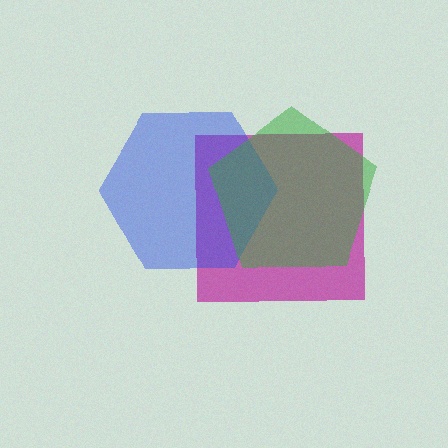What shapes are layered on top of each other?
The layered shapes are: a magenta square, a blue hexagon, a green pentagon.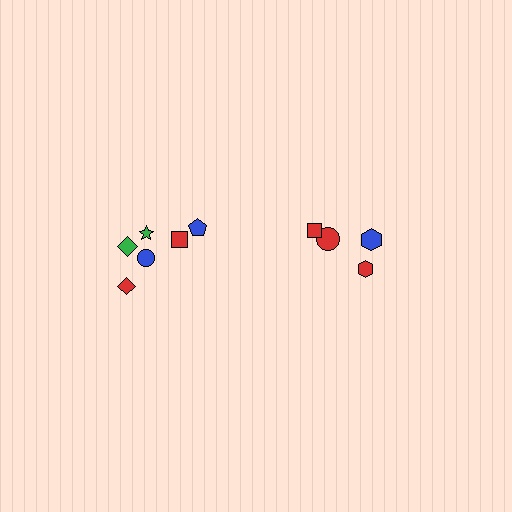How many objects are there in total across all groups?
There are 10 objects.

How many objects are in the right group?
There are 4 objects.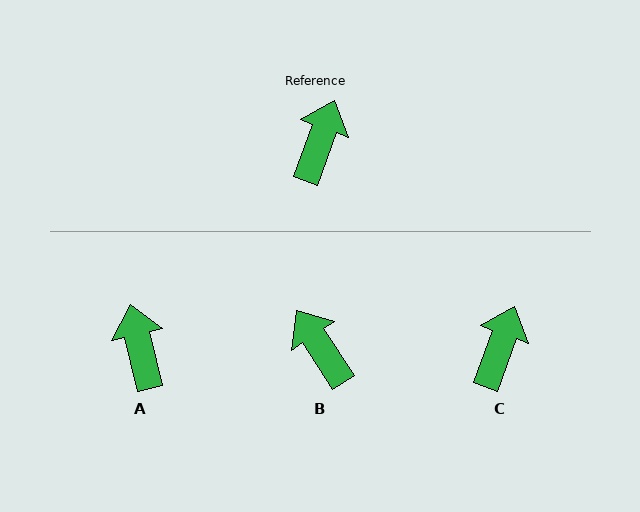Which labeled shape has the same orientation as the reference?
C.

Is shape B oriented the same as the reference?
No, it is off by about 53 degrees.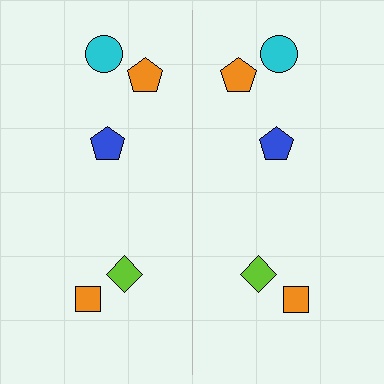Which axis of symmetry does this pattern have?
The pattern has a vertical axis of symmetry running through the center of the image.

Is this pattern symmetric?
Yes, this pattern has bilateral (reflection) symmetry.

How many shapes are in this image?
There are 10 shapes in this image.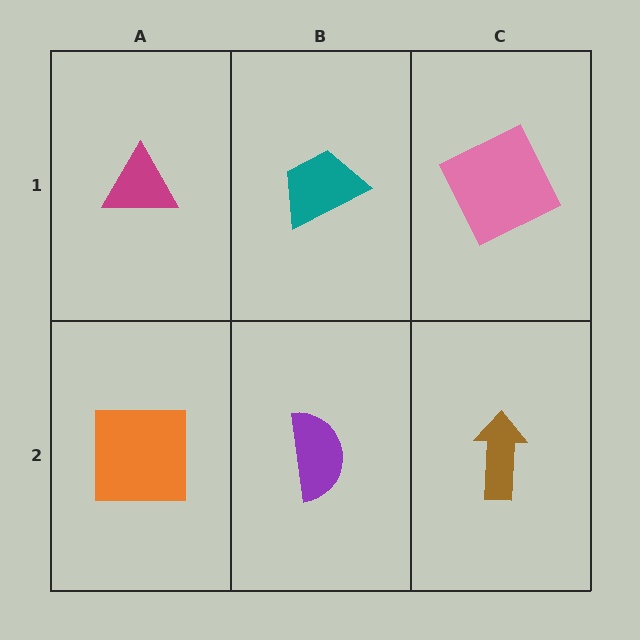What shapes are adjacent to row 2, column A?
A magenta triangle (row 1, column A), a purple semicircle (row 2, column B).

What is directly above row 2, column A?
A magenta triangle.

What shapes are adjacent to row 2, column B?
A teal trapezoid (row 1, column B), an orange square (row 2, column A), a brown arrow (row 2, column C).